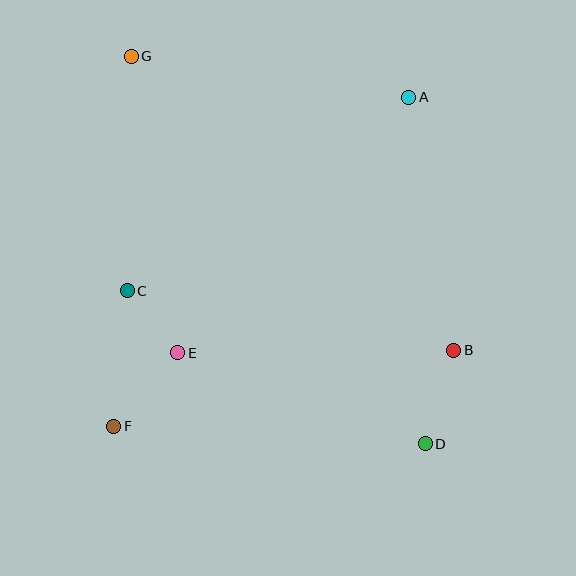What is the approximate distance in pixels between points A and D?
The distance between A and D is approximately 347 pixels.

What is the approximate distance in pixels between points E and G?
The distance between E and G is approximately 300 pixels.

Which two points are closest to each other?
Points C and E are closest to each other.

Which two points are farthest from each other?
Points D and G are farthest from each other.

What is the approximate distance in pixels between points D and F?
The distance between D and F is approximately 312 pixels.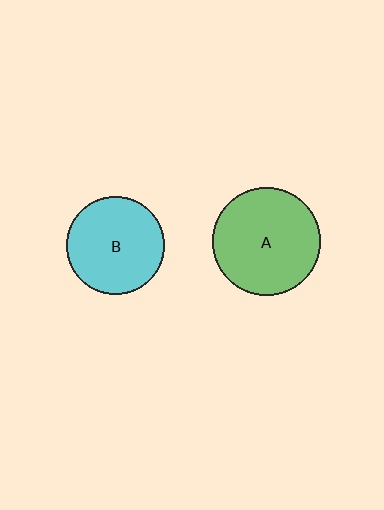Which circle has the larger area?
Circle A (green).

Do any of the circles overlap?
No, none of the circles overlap.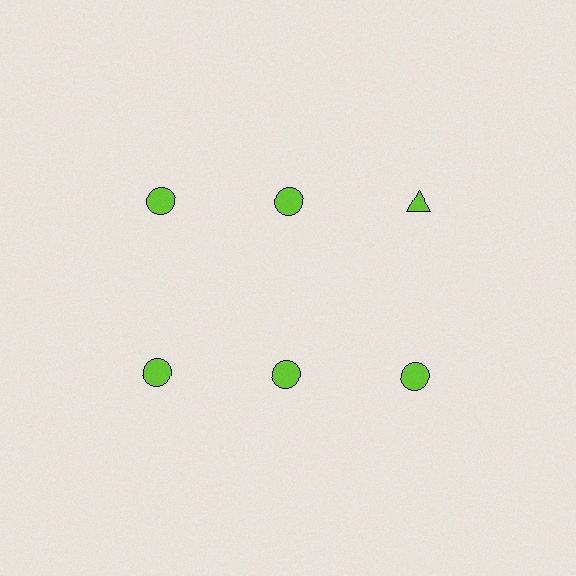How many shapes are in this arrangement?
There are 6 shapes arranged in a grid pattern.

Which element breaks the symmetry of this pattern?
The lime triangle in the top row, center column breaks the symmetry. All other shapes are lime circles.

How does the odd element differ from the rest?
It has a different shape: triangle instead of circle.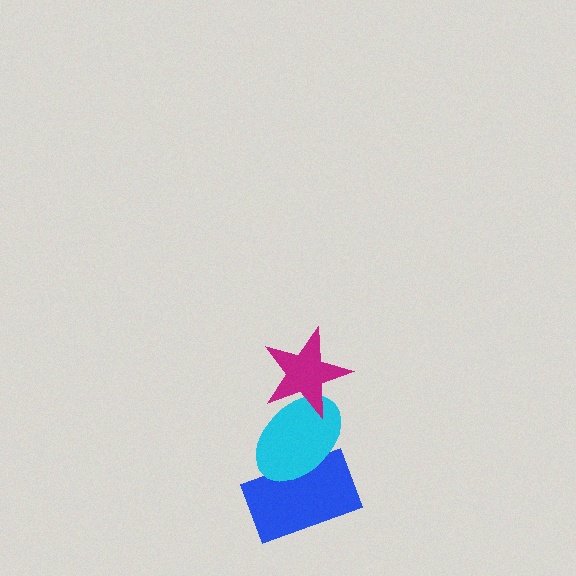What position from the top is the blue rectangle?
The blue rectangle is 3rd from the top.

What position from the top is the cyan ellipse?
The cyan ellipse is 2nd from the top.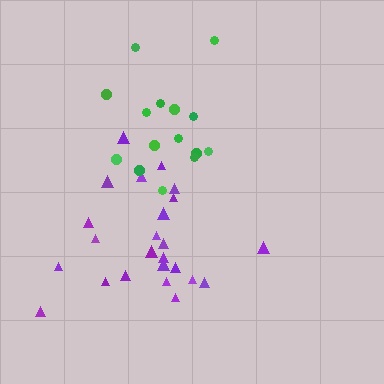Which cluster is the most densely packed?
Green.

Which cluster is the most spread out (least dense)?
Purple.